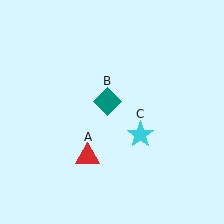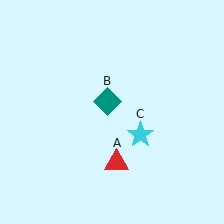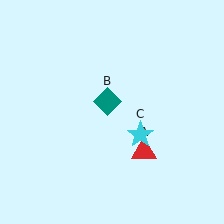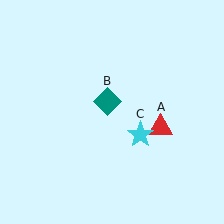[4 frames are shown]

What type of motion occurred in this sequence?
The red triangle (object A) rotated counterclockwise around the center of the scene.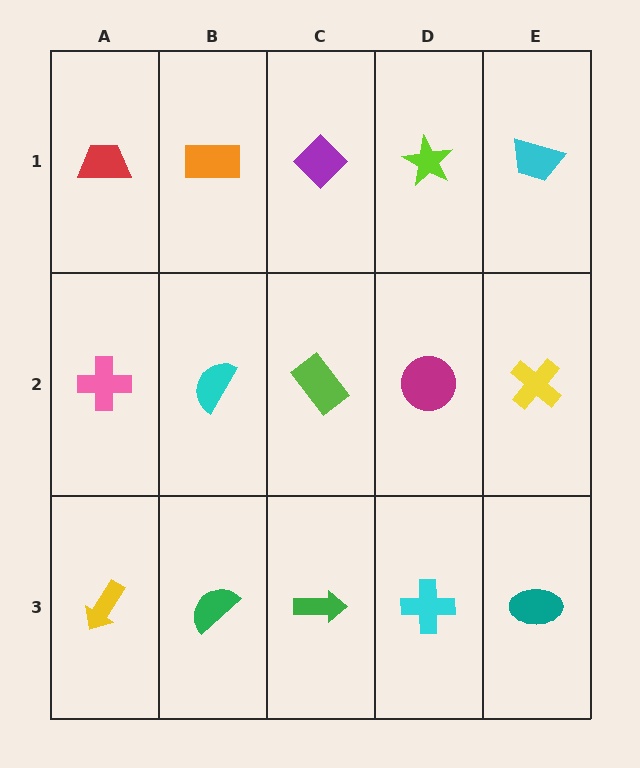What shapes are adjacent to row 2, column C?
A purple diamond (row 1, column C), a green arrow (row 3, column C), a cyan semicircle (row 2, column B), a magenta circle (row 2, column D).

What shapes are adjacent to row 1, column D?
A magenta circle (row 2, column D), a purple diamond (row 1, column C), a cyan trapezoid (row 1, column E).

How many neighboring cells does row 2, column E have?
3.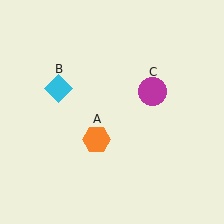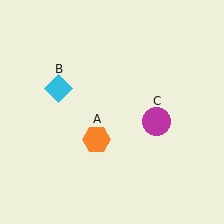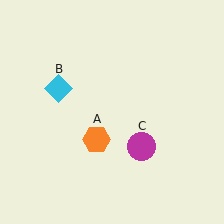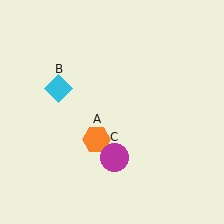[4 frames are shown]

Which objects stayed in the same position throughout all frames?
Orange hexagon (object A) and cyan diamond (object B) remained stationary.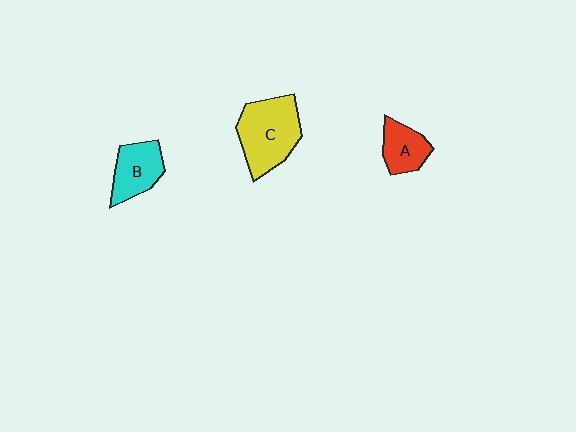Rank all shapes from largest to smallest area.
From largest to smallest: C (yellow), B (cyan), A (red).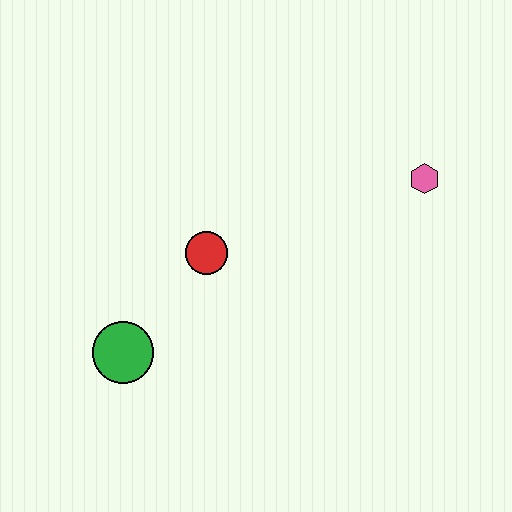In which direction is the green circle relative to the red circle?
The green circle is below the red circle.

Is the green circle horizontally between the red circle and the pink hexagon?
No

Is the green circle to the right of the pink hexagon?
No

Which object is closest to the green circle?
The red circle is closest to the green circle.